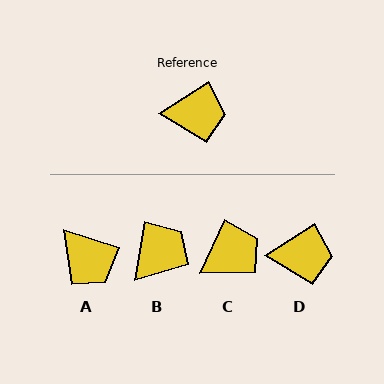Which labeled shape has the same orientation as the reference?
D.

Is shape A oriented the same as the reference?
No, it is off by about 50 degrees.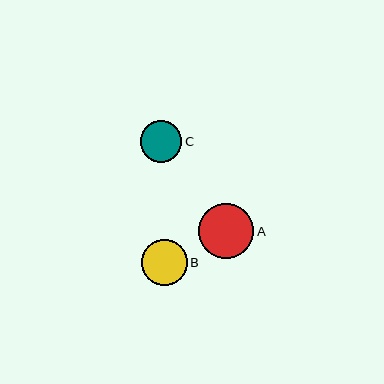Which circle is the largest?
Circle A is the largest with a size of approximately 55 pixels.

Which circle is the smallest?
Circle C is the smallest with a size of approximately 41 pixels.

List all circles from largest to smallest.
From largest to smallest: A, B, C.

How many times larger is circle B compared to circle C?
Circle B is approximately 1.1 times the size of circle C.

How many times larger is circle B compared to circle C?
Circle B is approximately 1.1 times the size of circle C.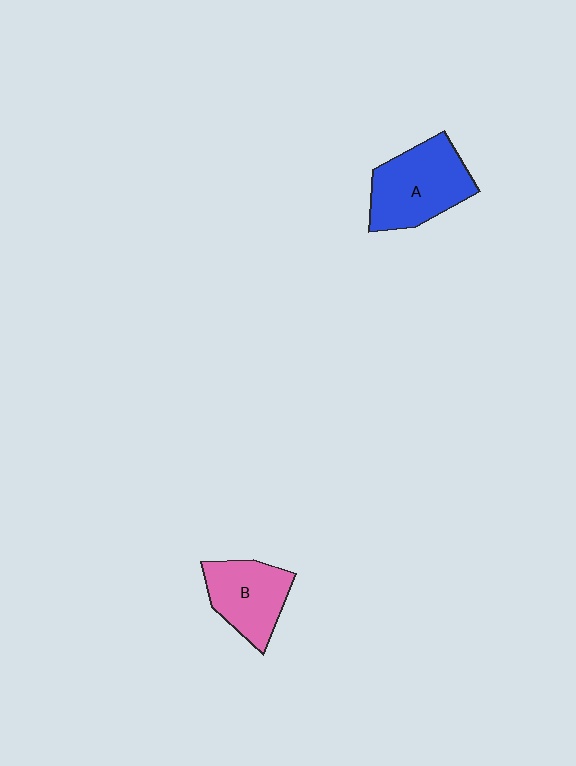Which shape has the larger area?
Shape A (blue).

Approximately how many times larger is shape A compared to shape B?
Approximately 1.3 times.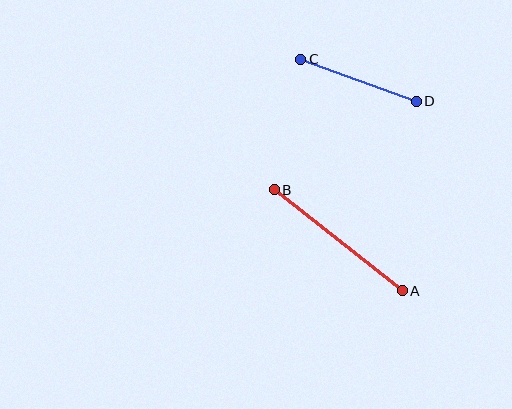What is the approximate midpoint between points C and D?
The midpoint is at approximately (358, 80) pixels.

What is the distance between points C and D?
The distance is approximately 123 pixels.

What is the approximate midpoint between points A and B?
The midpoint is at approximately (338, 240) pixels.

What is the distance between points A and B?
The distance is approximately 163 pixels.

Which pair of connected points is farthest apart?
Points A and B are farthest apart.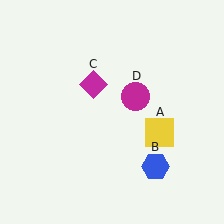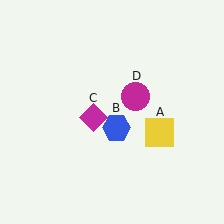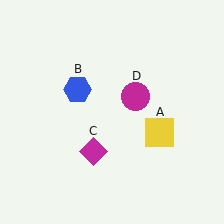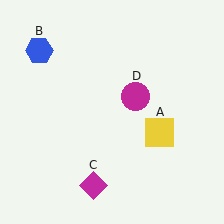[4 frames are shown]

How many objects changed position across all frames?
2 objects changed position: blue hexagon (object B), magenta diamond (object C).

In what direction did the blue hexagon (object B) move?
The blue hexagon (object B) moved up and to the left.